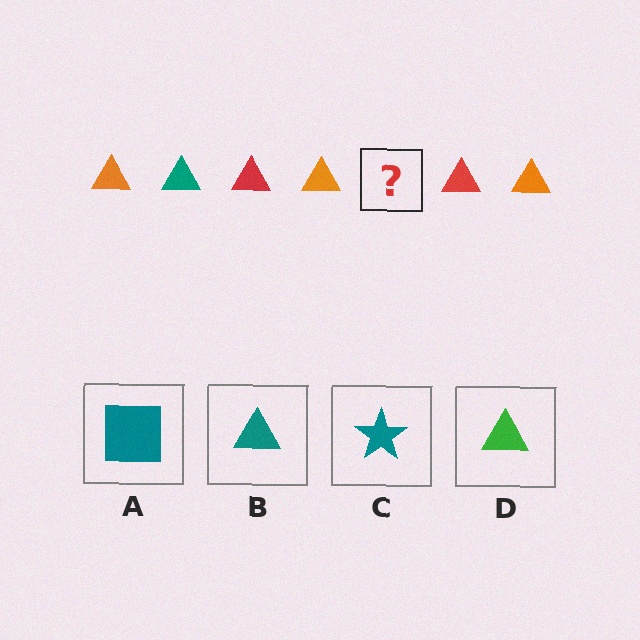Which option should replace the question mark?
Option B.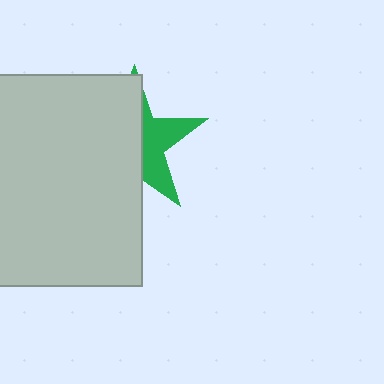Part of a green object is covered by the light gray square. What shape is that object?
It is a star.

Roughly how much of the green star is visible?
A small part of it is visible (roughly 38%).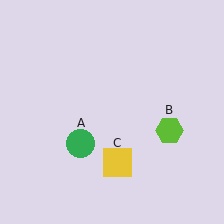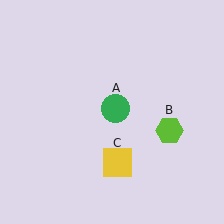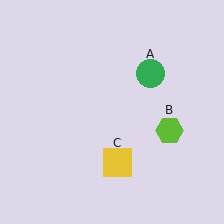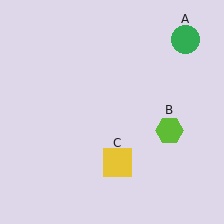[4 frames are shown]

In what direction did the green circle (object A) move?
The green circle (object A) moved up and to the right.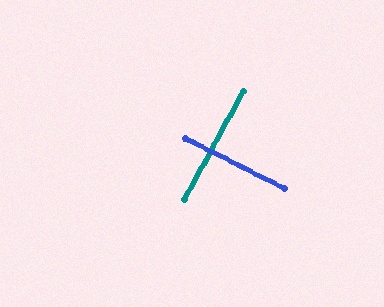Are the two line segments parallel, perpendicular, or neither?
Perpendicular — they meet at approximately 89°.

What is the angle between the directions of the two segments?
Approximately 89 degrees.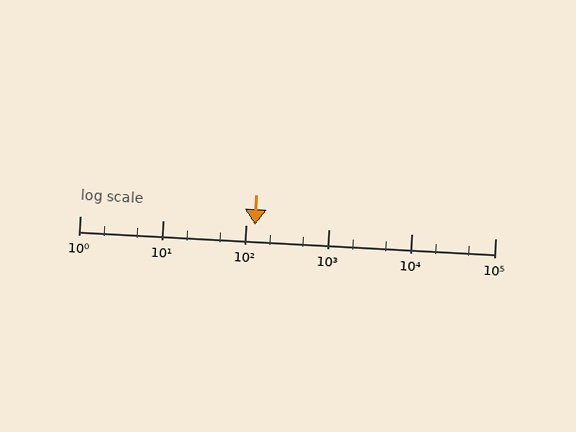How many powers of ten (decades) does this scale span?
The scale spans 5 decades, from 1 to 100000.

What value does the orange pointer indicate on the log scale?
The pointer indicates approximately 130.